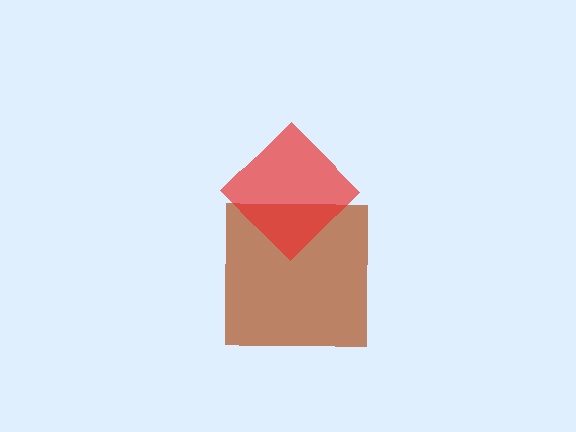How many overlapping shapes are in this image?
There are 2 overlapping shapes in the image.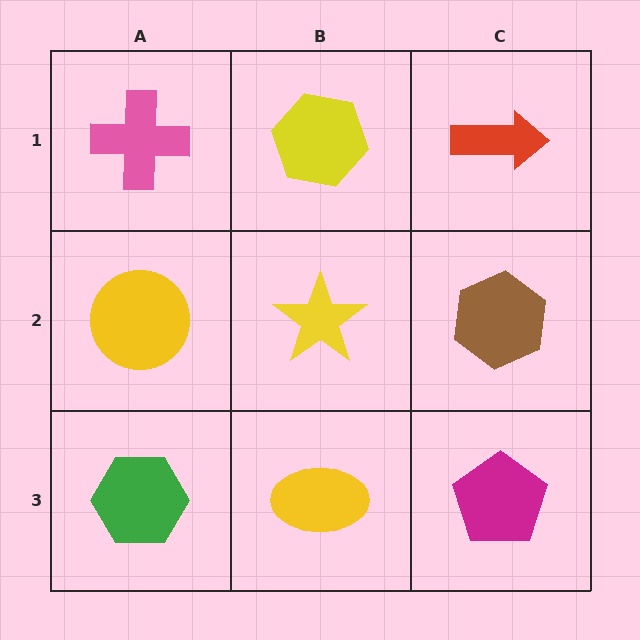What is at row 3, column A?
A green hexagon.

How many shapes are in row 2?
3 shapes.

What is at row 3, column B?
A yellow ellipse.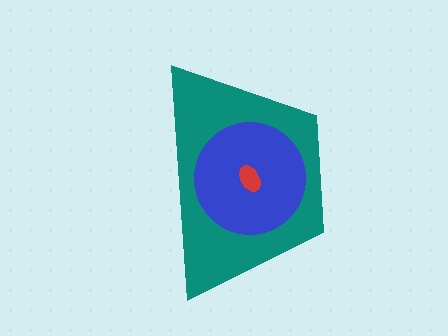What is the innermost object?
The red ellipse.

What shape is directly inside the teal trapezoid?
The blue circle.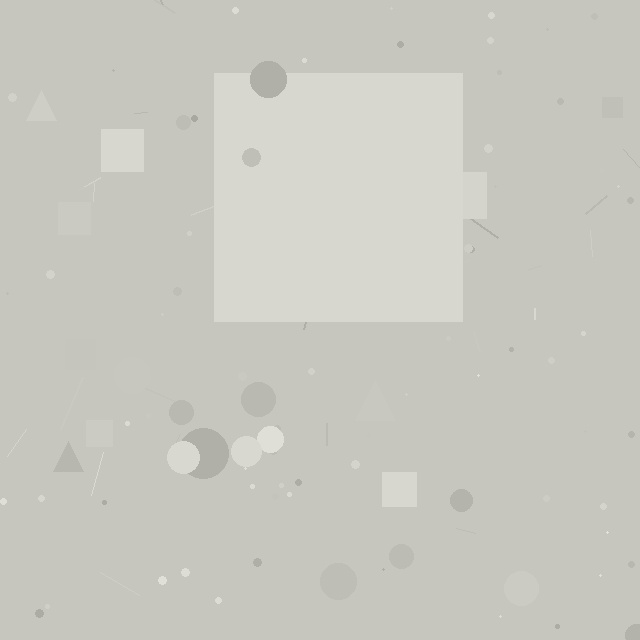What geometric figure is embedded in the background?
A square is embedded in the background.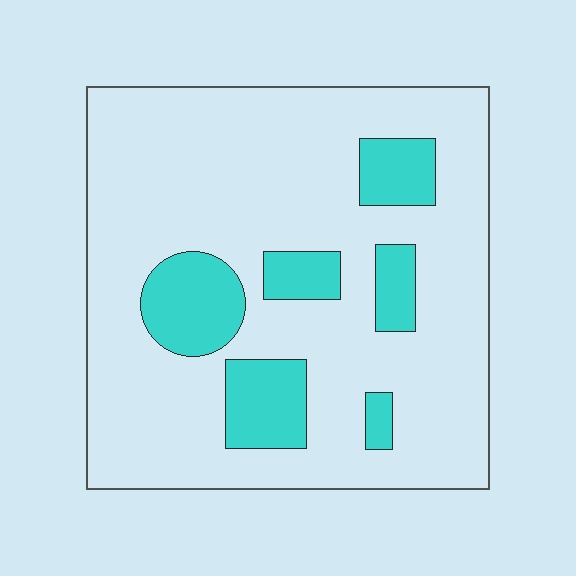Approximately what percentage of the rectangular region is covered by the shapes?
Approximately 20%.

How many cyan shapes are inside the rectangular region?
6.